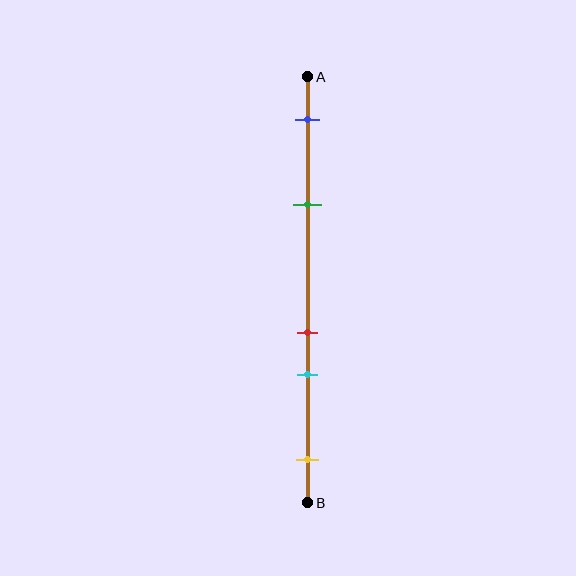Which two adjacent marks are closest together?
The red and cyan marks are the closest adjacent pair.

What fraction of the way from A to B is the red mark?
The red mark is approximately 60% (0.6) of the way from A to B.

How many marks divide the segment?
There are 5 marks dividing the segment.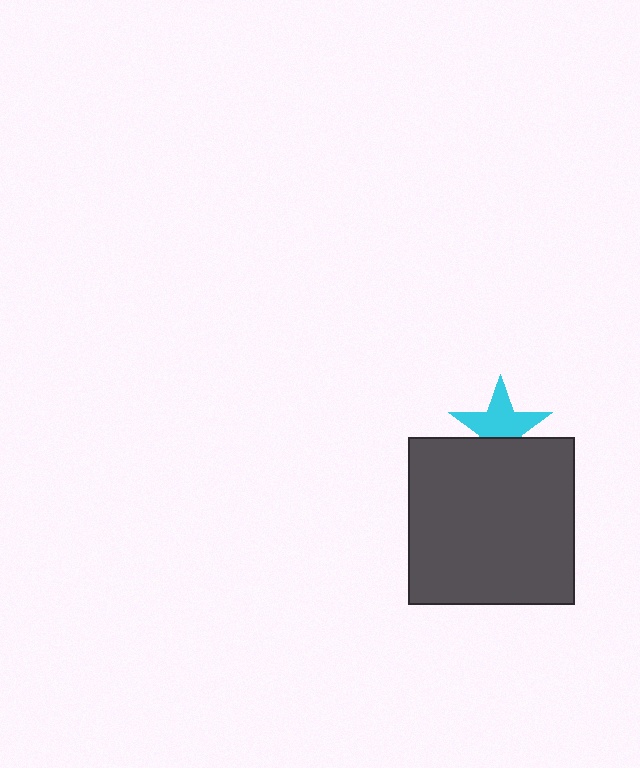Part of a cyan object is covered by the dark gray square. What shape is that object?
It is a star.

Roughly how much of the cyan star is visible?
Most of it is visible (roughly 65%).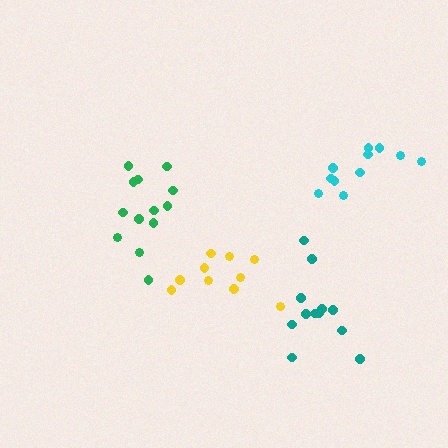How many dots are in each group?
Group 1: 12 dots, Group 2: 13 dots, Group 3: 11 dots, Group 4: 10 dots (46 total).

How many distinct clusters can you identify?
There are 4 distinct clusters.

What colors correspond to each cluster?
The clusters are colored: teal, green, cyan, yellow.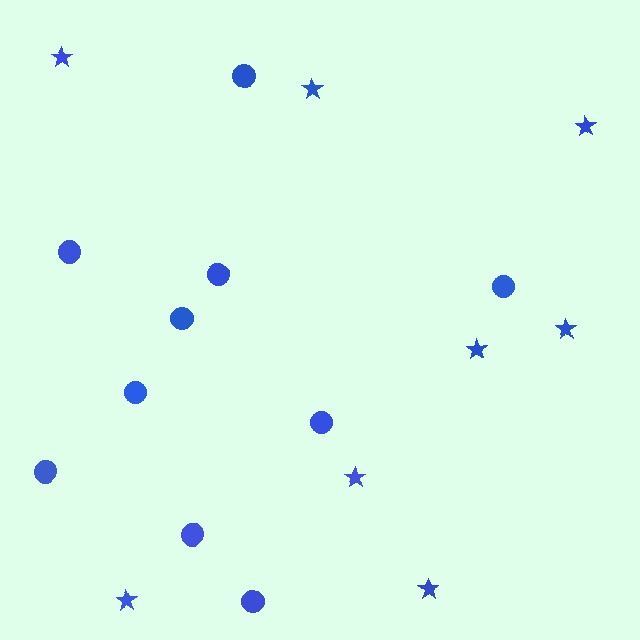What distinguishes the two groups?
There are 2 groups: one group of circles (10) and one group of stars (8).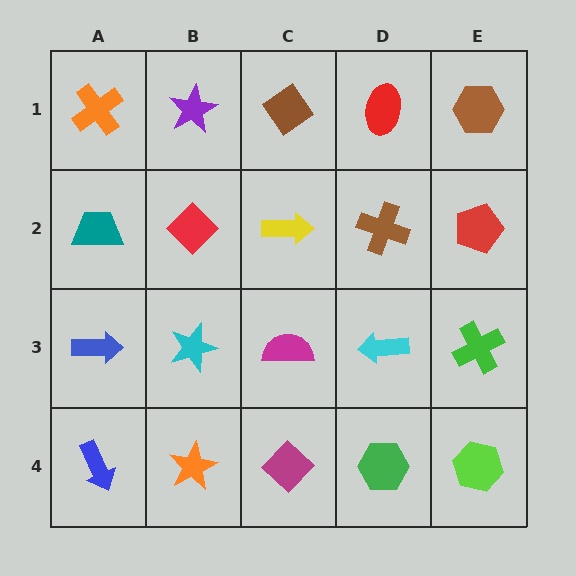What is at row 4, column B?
An orange star.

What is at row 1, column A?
An orange cross.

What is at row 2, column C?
A yellow arrow.